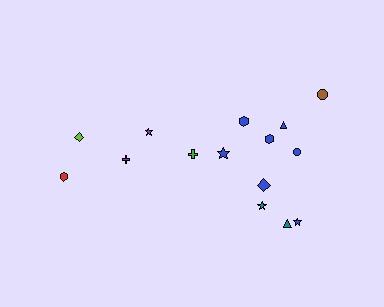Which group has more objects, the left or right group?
The right group.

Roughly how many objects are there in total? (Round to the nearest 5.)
Roughly 15 objects in total.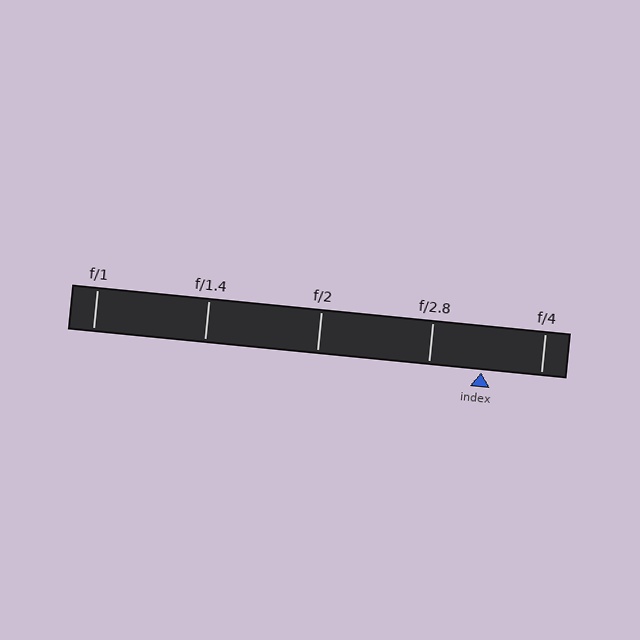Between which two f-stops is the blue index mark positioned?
The index mark is between f/2.8 and f/4.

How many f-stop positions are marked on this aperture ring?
There are 5 f-stop positions marked.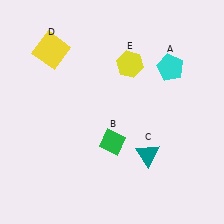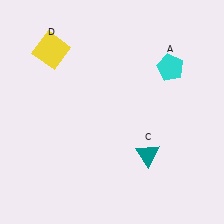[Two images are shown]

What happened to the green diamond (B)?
The green diamond (B) was removed in Image 2. It was in the bottom-right area of Image 1.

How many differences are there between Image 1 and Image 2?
There are 2 differences between the two images.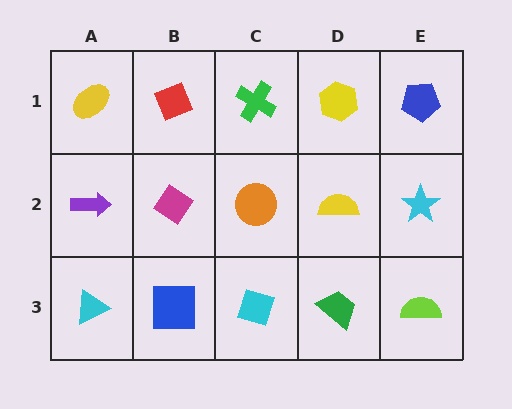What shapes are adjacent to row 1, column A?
A purple arrow (row 2, column A), a red diamond (row 1, column B).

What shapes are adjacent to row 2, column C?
A green cross (row 1, column C), a cyan diamond (row 3, column C), a magenta diamond (row 2, column B), a yellow semicircle (row 2, column D).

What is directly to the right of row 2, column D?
A cyan star.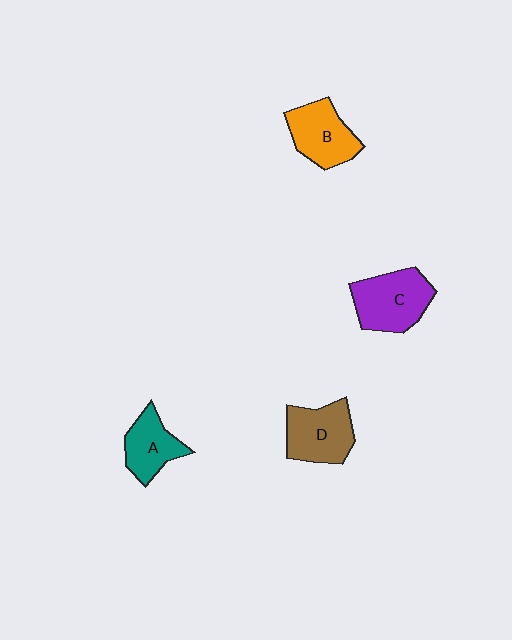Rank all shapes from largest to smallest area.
From largest to smallest: C (purple), D (brown), B (orange), A (teal).